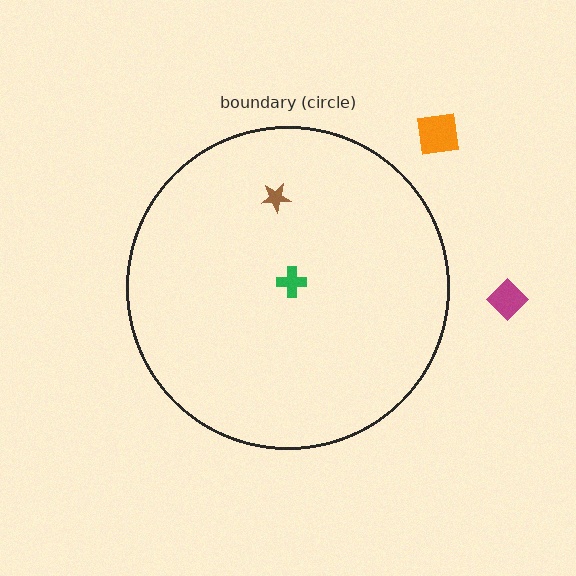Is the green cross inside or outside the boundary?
Inside.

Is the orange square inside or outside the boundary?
Outside.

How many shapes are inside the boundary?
2 inside, 2 outside.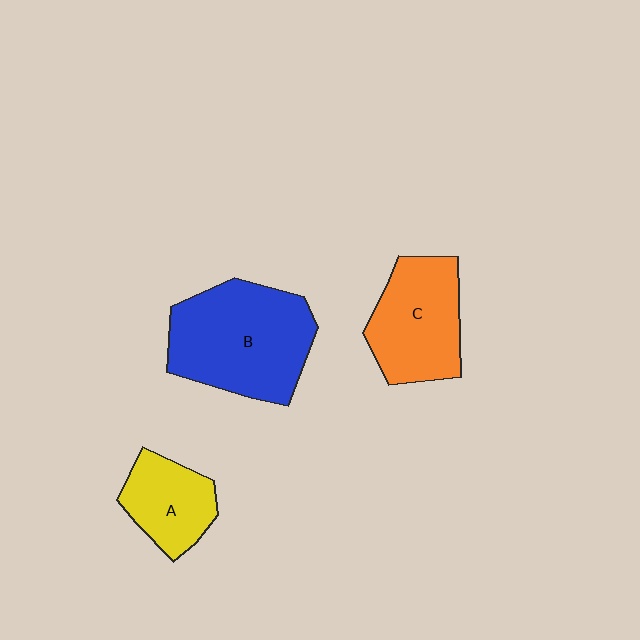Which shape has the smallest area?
Shape A (yellow).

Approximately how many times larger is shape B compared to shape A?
Approximately 2.0 times.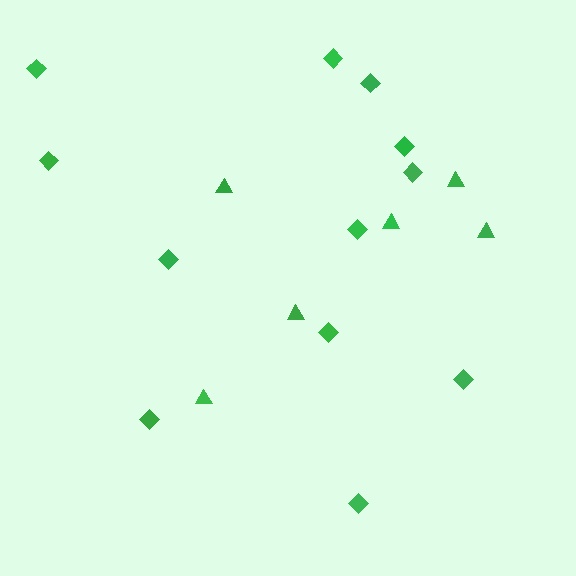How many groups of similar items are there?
There are 2 groups: one group of triangles (6) and one group of diamonds (12).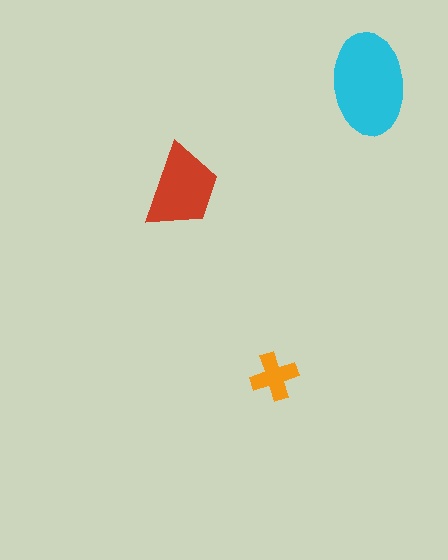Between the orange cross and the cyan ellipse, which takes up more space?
The cyan ellipse.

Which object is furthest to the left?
The red trapezoid is leftmost.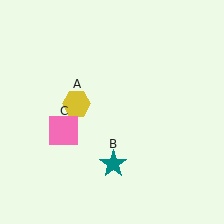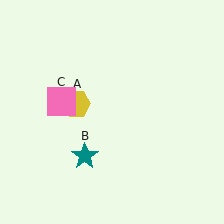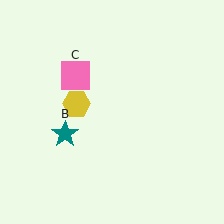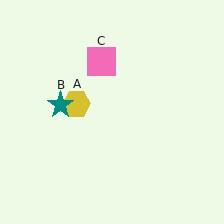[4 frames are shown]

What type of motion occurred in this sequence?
The teal star (object B), pink square (object C) rotated clockwise around the center of the scene.